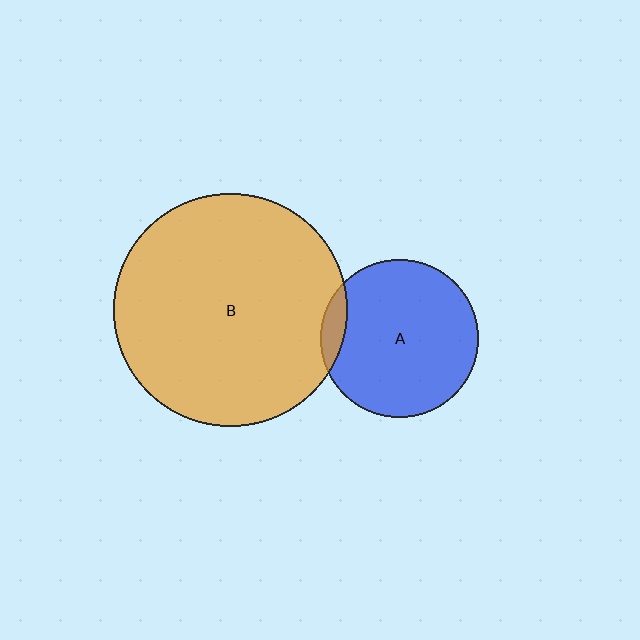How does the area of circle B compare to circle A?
Approximately 2.2 times.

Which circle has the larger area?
Circle B (orange).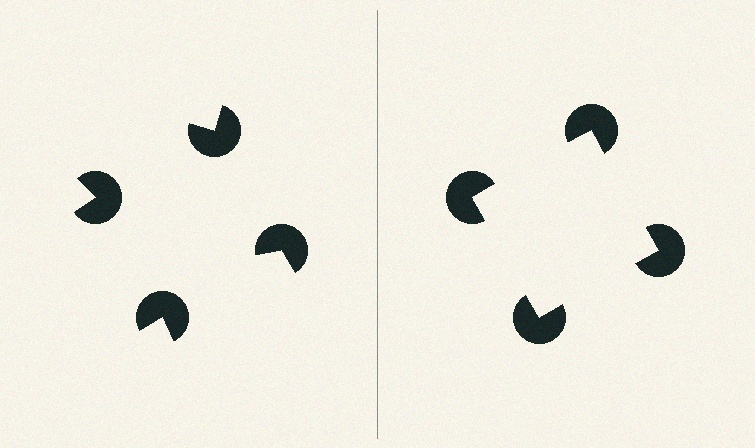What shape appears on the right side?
An illusory square.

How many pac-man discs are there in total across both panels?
8 — 4 on each side.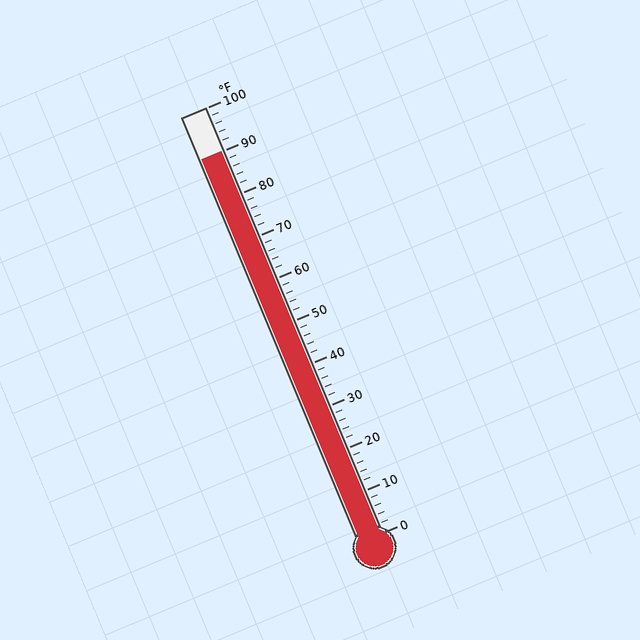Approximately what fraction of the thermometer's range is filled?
The thermometer is filled to approximately 90% of its range.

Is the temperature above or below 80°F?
The temperature is above 80°F.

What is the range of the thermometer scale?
The thermometer scale ranges from 0°F to 100°F.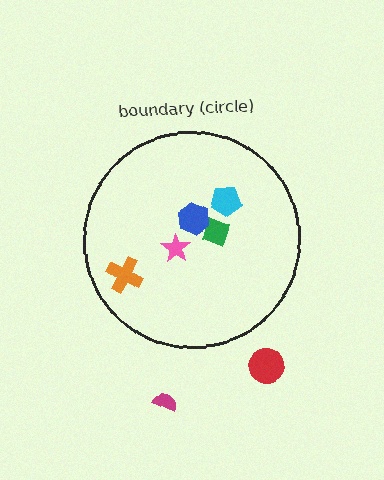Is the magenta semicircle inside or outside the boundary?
Outside.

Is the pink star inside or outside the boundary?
Inside.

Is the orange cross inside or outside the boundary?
Inside.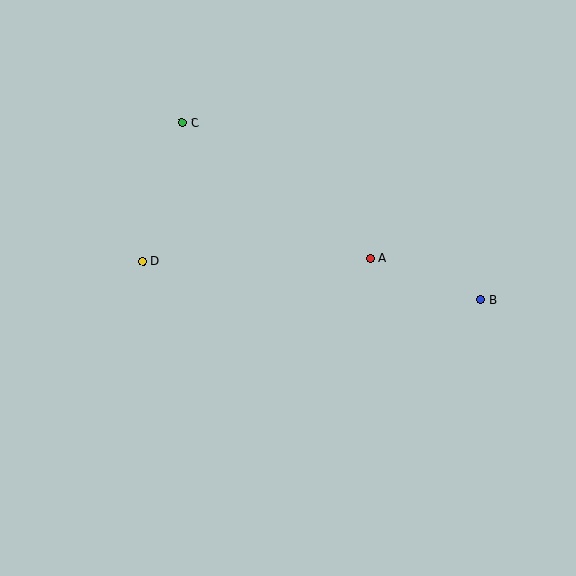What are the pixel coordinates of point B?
Point B is at (481, 300).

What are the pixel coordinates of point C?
Point C is at (182, 123).